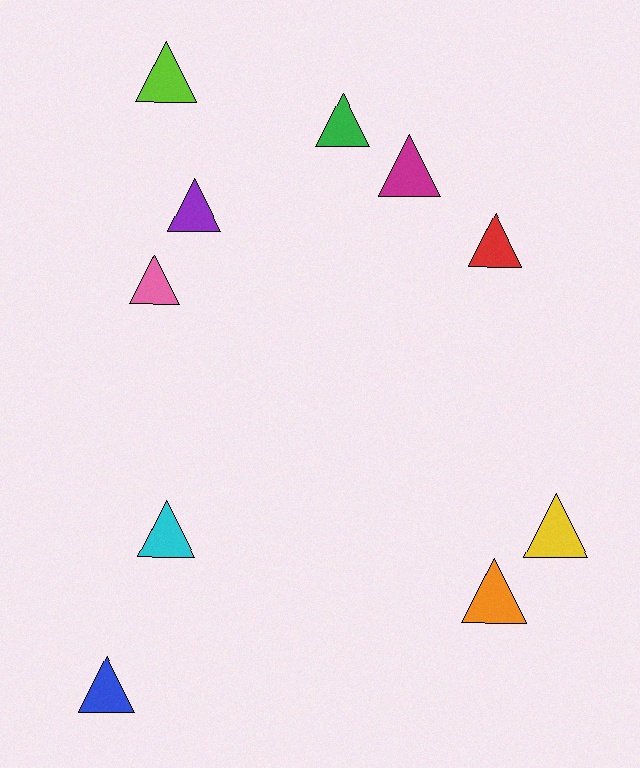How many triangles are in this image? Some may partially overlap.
There are 10 triangles.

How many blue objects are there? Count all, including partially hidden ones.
There is 1 blue object.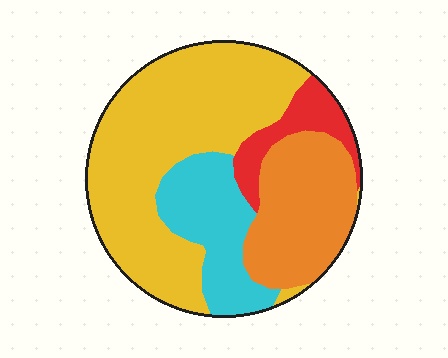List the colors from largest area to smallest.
From largest to smallest: yellow, orange, cyan, red.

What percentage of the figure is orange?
Orange takes up less than a quarter of the figure.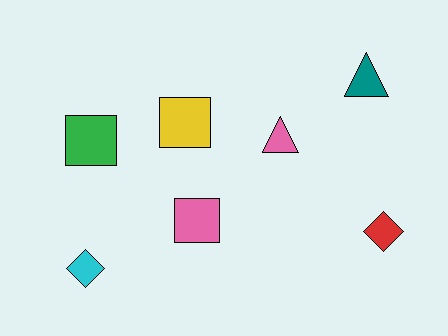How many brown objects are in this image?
There are no brown objects.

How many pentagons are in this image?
There are no pentagons.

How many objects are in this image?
There are 7 objects.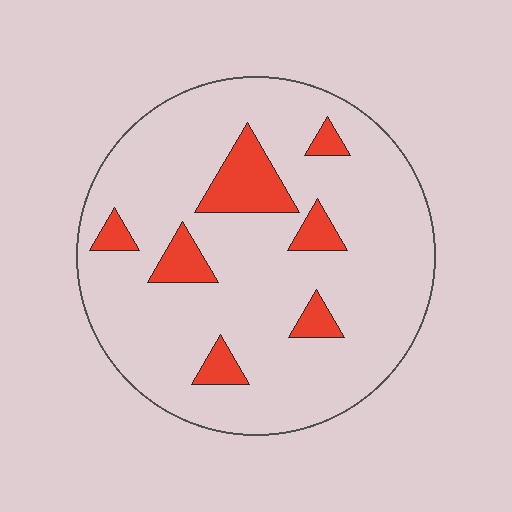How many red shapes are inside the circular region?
7.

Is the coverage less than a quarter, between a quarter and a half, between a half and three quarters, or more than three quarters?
Less than a quarter.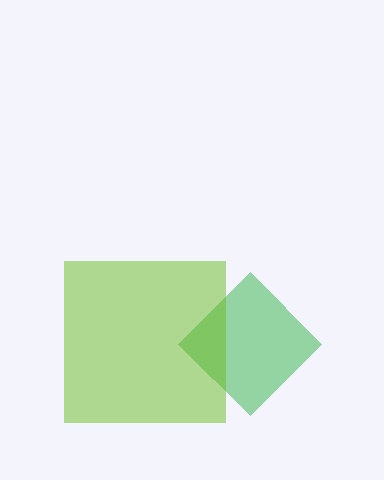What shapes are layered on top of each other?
The layered shapes are: a green diamond, a lime square.